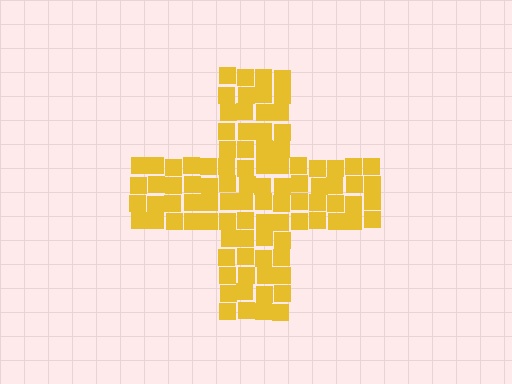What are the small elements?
The small elements are squares.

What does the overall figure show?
The overall figure shows a cross.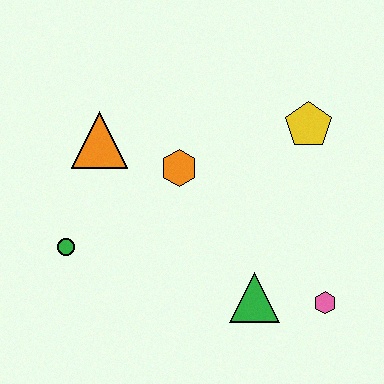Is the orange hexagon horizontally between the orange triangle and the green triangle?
Yes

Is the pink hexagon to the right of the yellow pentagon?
Yes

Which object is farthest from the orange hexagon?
The pink hexagon is farthest from the orange hexagon.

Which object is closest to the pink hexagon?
The green triangle is closest to the pink hexagon.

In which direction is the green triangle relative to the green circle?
The green triangle is to the right of the green circle.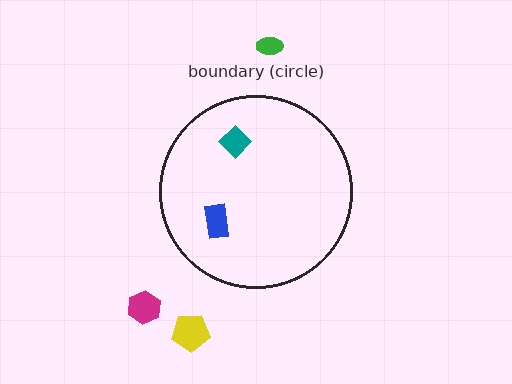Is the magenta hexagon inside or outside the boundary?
Outside.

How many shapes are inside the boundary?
2 inside, 3 outside.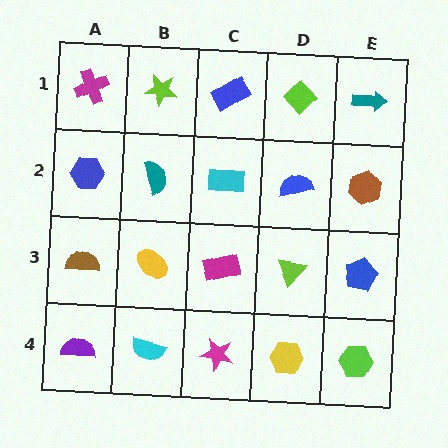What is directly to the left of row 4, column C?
A cyan semicircle.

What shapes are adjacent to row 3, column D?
A blue semicircle (row 2, column D), a yellow hexagon (row 4, column D), a magenta rectangle (row 3, column C), a blue pentagon (row 3, column E).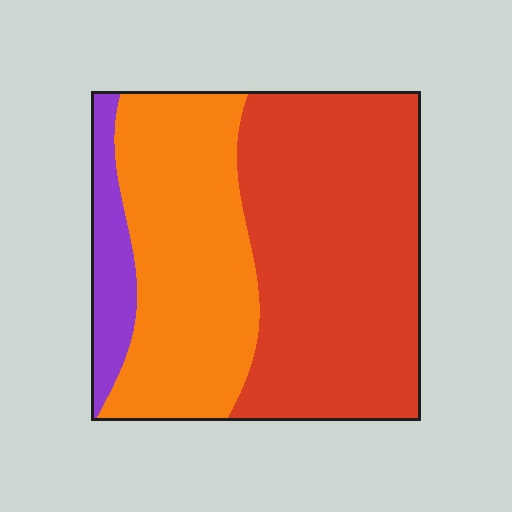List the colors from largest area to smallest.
From largest to smallest: red, orange, purple.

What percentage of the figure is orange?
Orange covers 37% of the figure.